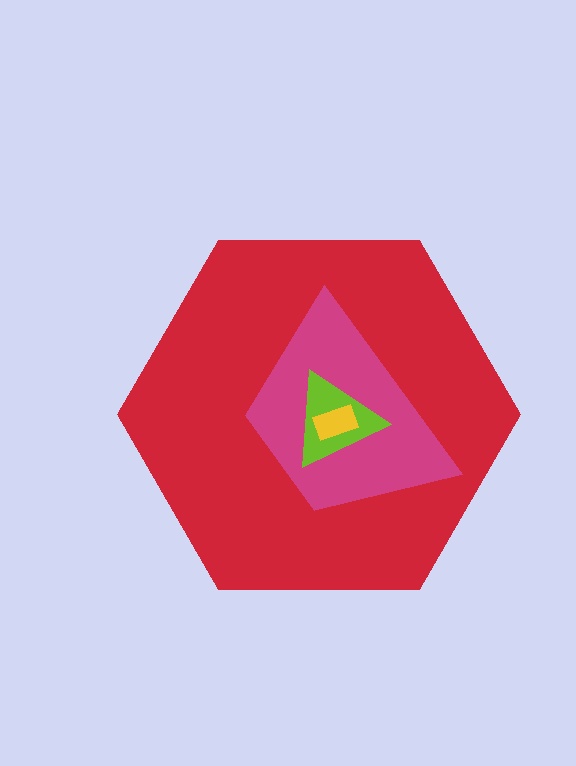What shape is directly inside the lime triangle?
The yellow rectangle.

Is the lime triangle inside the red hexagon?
Yes.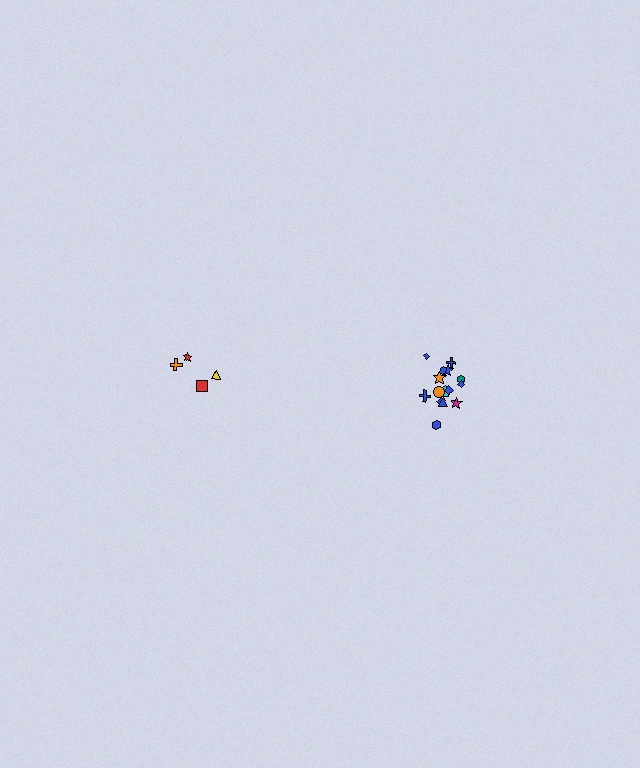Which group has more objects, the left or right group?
The right group.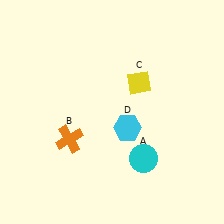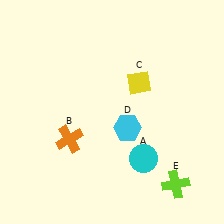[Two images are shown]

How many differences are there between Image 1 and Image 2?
There is 1 difference between the two images.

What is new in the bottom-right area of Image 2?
A lime cross (E) was added in the bottom-right area of Image 2.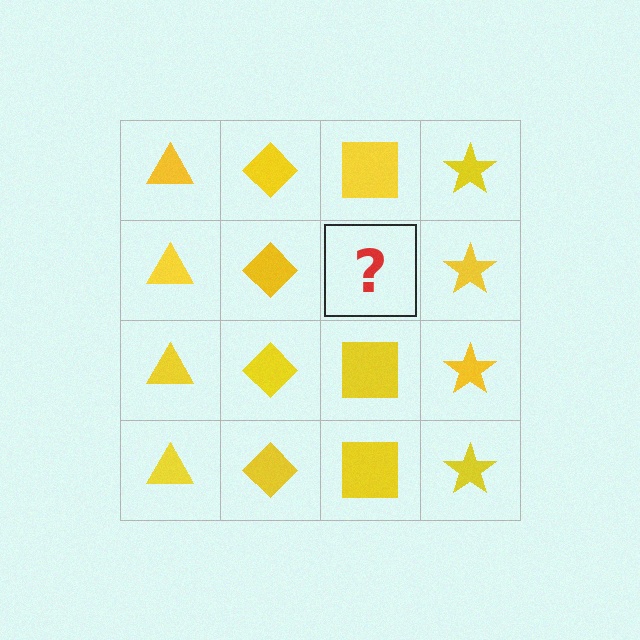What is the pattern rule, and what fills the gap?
The rule is that each column has a consistent shape. The gap should be filled with a yellow square.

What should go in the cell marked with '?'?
The missing cell should contain a yellow square.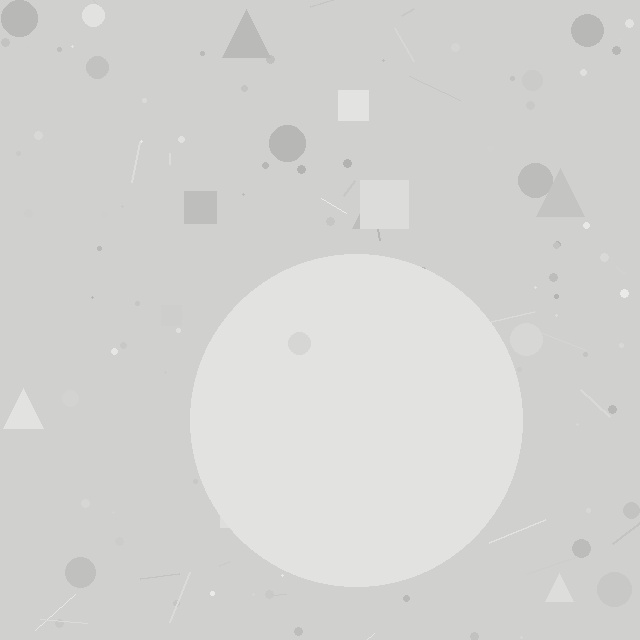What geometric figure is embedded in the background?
A circle is embedded in the background.